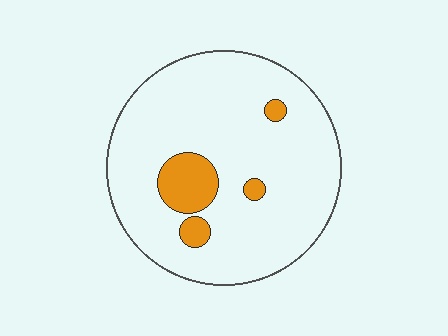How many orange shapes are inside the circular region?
4.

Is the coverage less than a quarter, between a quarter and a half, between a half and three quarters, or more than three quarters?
Less than a quarter.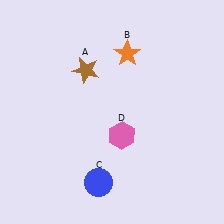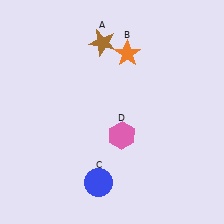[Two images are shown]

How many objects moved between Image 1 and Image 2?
1 object moved between the two images.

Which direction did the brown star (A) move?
The brown star (A) moved up.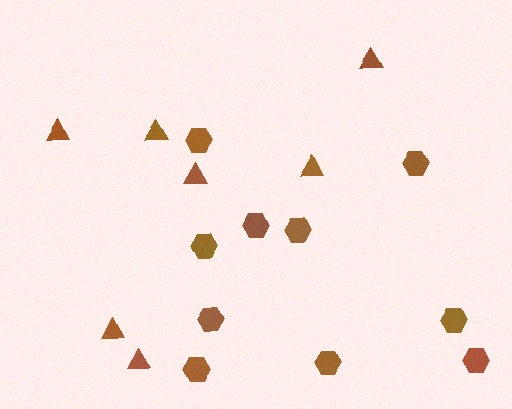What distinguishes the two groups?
There are 2 groups: one group of triangles (7) and one group of hexagons (10).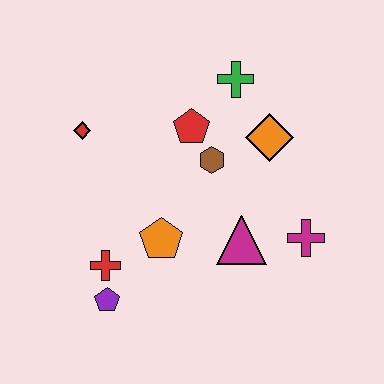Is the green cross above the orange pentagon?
Yes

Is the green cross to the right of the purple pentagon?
Yes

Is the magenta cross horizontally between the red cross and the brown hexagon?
No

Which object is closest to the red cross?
The purple pentagon is closest to the red cross.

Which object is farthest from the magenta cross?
The red diamond is farthest from the magenta cross.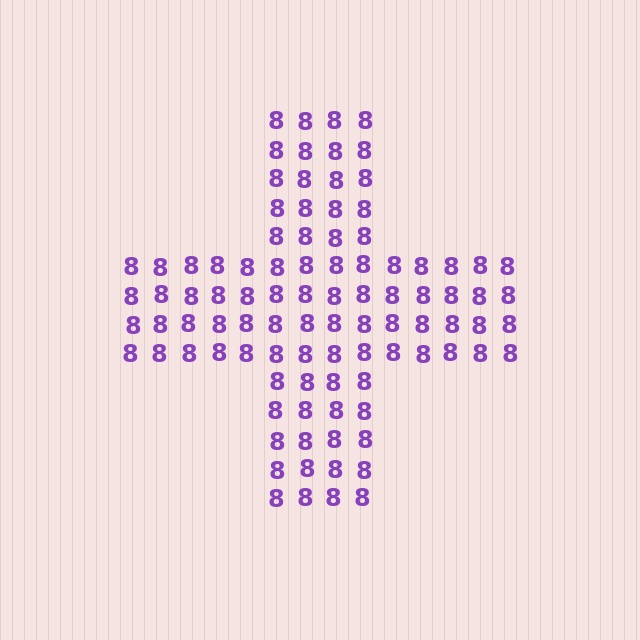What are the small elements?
The small elements are digit 8's.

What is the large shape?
The large shape is a cross.